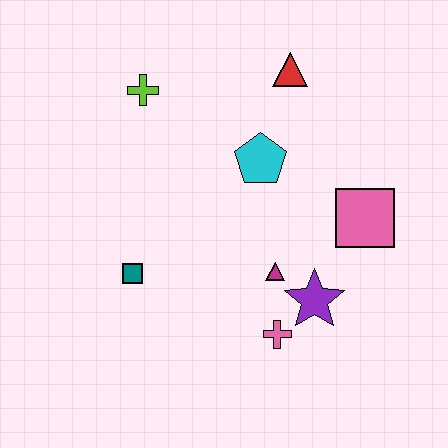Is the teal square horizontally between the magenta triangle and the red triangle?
No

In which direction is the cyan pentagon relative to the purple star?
The cyan pentagon is above the purple star.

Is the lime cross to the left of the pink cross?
Yes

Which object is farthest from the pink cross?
The lime cross is farthest from the pink cross.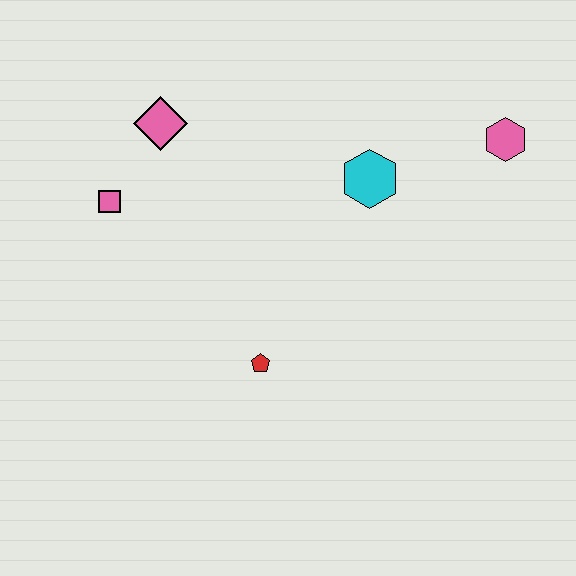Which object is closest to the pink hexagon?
The cyan hexagon is closest to the pink hexagon.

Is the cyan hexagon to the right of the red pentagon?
Yes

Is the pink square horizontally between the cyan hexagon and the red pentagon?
No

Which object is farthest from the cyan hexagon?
The pink square is farthest from the cyan hexagon.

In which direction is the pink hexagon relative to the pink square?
The pink hexagon is to the right of the pink square.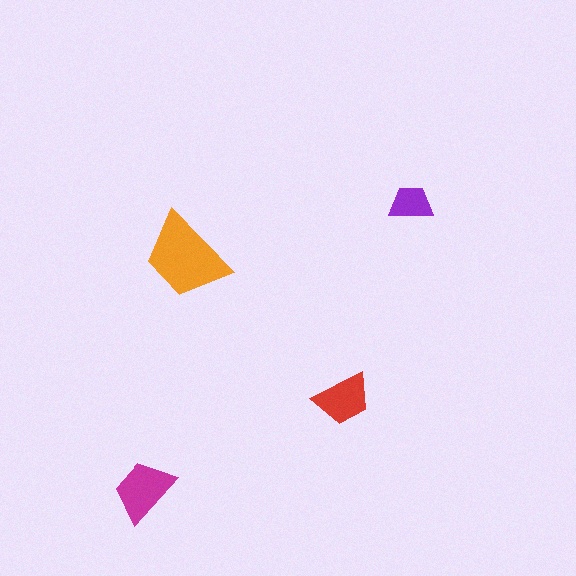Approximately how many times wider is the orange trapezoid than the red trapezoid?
About 1.5 times wider.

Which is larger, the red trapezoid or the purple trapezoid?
The red one.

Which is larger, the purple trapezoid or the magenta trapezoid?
The magenta one.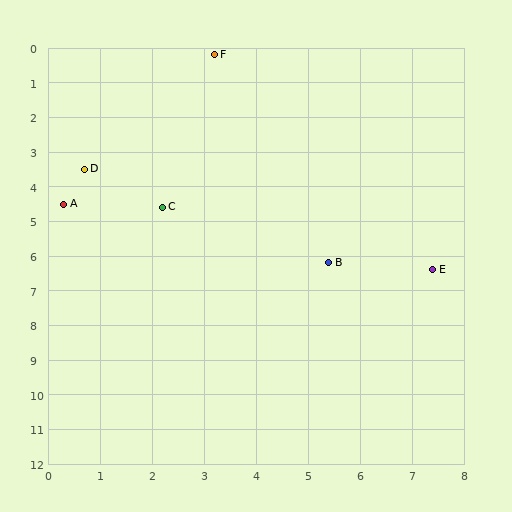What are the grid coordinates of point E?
Point E is at approximately (7.4, 6.4).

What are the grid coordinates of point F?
Point F is at approximately (3.2, 0.2).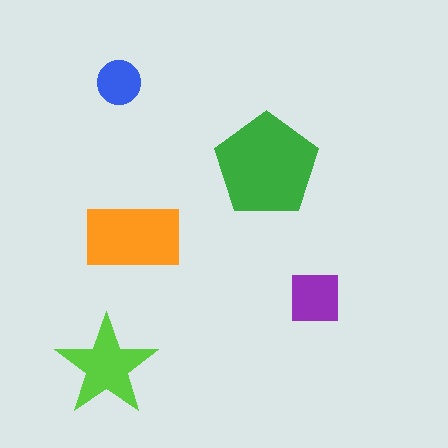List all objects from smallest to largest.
The blue circle, the purple square, the lime star, the orange rectangle, the green pentagon.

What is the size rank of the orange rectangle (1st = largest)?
2nd.